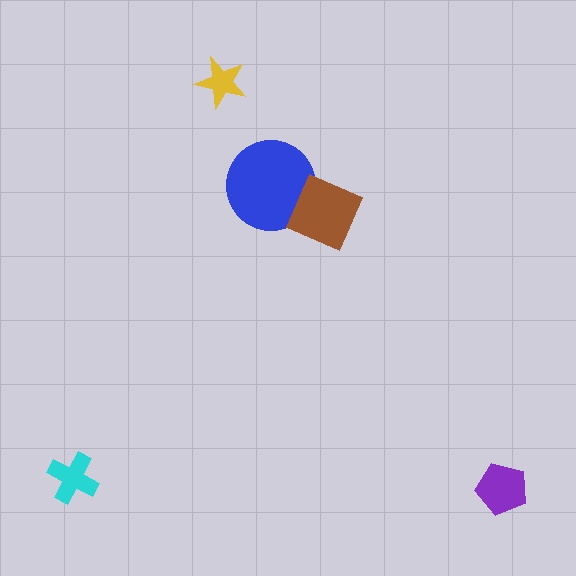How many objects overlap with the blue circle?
1 object overlaps with the blue circle.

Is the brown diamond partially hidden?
No, no other shape covers it.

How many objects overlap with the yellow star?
0 objects overlap with the yellow star.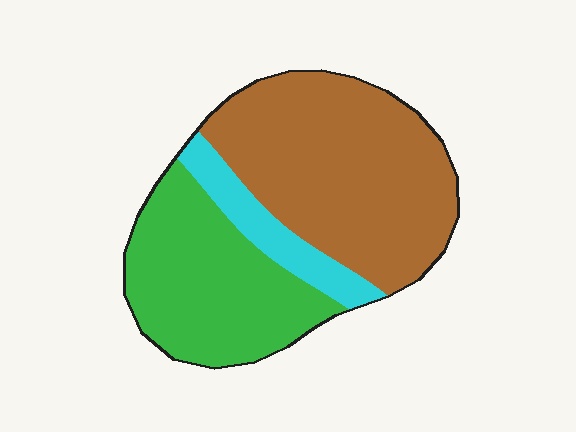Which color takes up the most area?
Brown, at roughly 50%.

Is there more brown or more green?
Brown.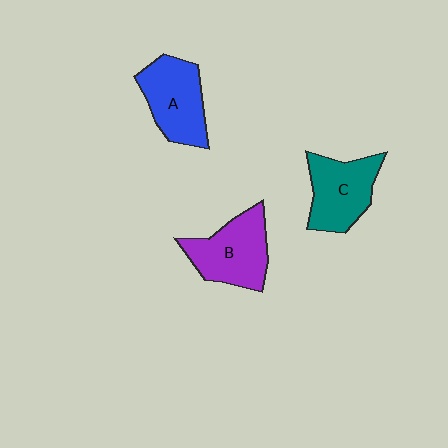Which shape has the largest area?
Shape B (purple).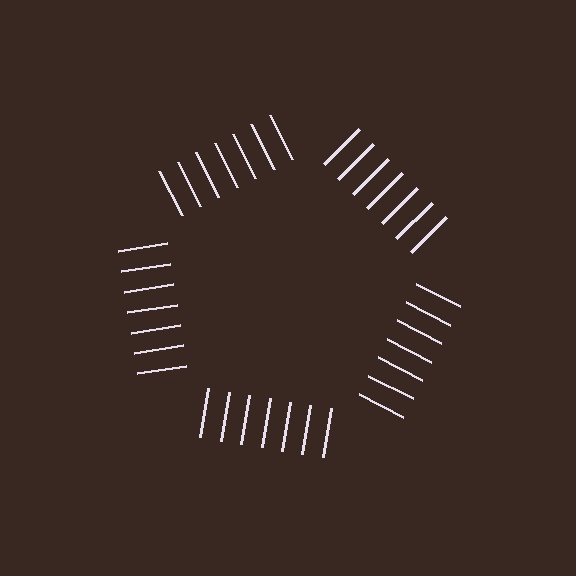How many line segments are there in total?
35 — 7 along each of the 5 edges.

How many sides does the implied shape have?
5 sides — the line-ends trace a pentagon.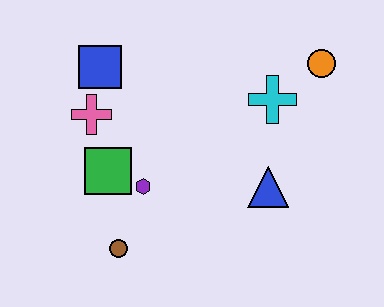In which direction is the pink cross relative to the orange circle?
The pink cross is to the left of the orange circle.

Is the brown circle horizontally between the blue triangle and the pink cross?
Yes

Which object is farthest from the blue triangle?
The blue square is farthest from the blue triangle.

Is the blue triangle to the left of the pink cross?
No